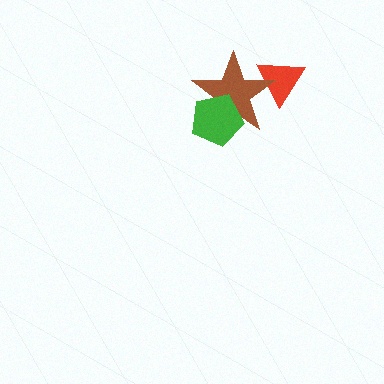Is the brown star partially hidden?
Yes, it is partially covered by another shape.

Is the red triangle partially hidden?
Yes, it is partially covered by another shape.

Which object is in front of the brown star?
The green pentagon is in front of the brown star.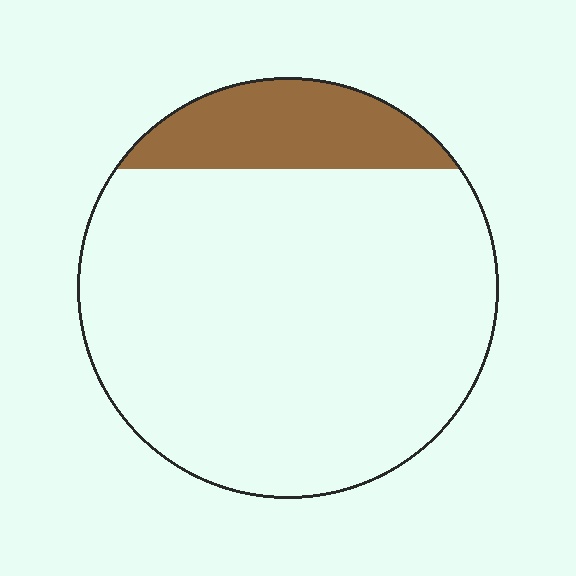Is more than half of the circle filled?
No.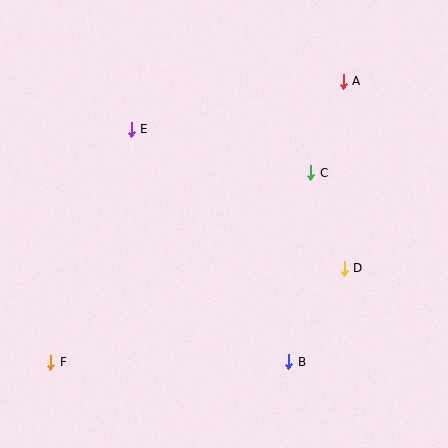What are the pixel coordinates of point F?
Point F is at (51, 362).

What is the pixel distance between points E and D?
The distance between E and D is 254 pixels.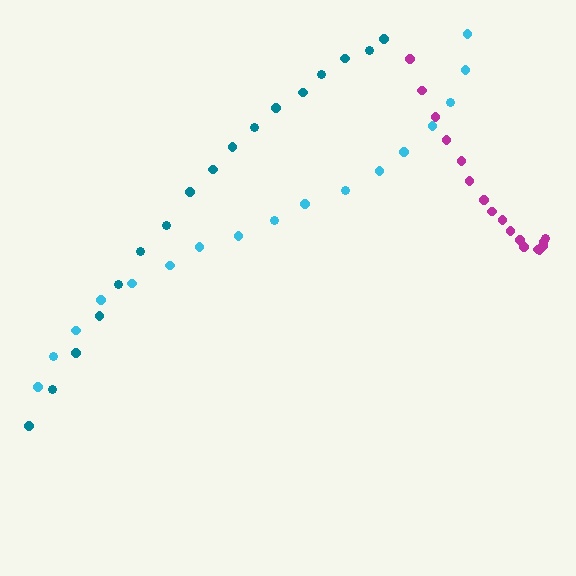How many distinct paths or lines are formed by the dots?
There are 3 distinct paths.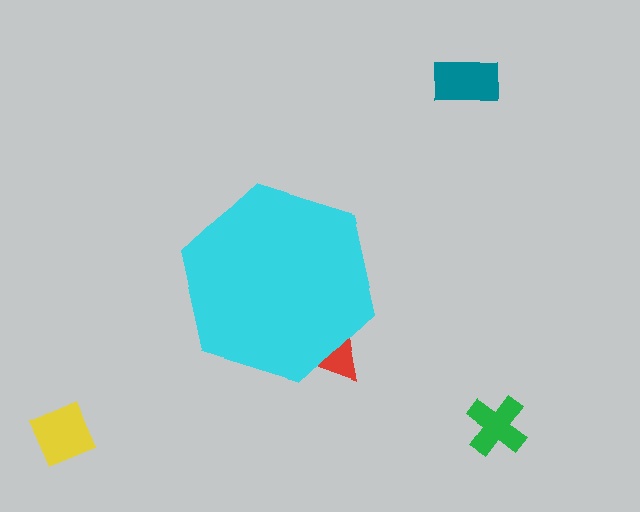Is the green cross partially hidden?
No, the green cross is fully visible.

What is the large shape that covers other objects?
A cyan hexagon.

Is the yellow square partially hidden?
No, the yellow square is fully visible.